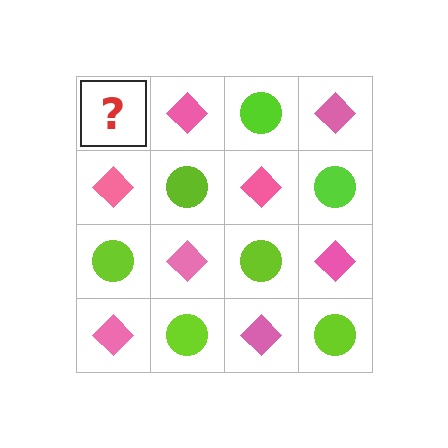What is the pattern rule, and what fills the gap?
The rule is that it alternates lime circle and pink diamond in a checkerboard pattern. The gap should be filled with a lime circle.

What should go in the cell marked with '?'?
The missing cell should contain a lime circle.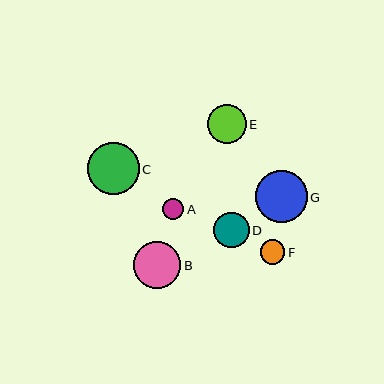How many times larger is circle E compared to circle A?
Circle E is approximately 1.8 times the size of circle A.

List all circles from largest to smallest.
From largest to smallest: C, G, B, E, D, F, A.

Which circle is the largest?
Circle C is the largest with a size of approximately 52 pixels.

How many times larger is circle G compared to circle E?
Circle G is approximately 1.3 times the size of circle E.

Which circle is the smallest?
Circle A is the smallest with a size of approximately 21 pixels.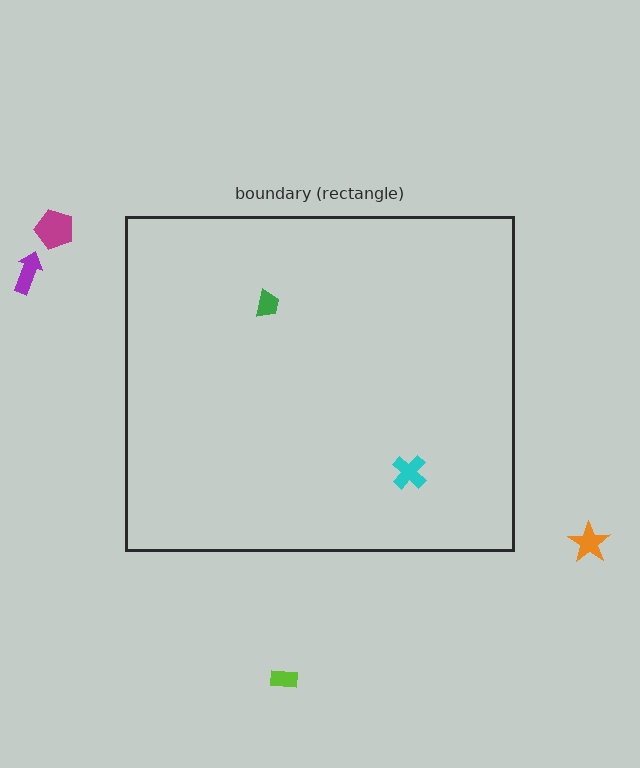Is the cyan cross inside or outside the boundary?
Inside.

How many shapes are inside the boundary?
2 inside, 4 outside.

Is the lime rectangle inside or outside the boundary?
Outside.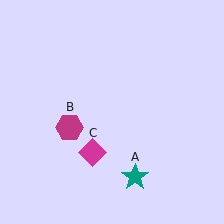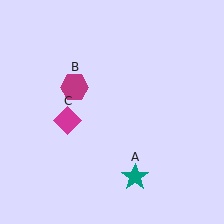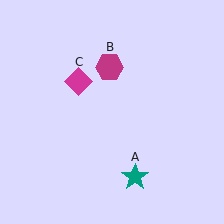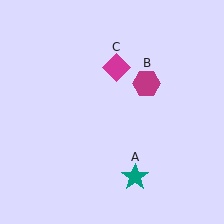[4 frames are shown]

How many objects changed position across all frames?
2 objects changed position: magenta hexagon (object B), magenta diamond (object C).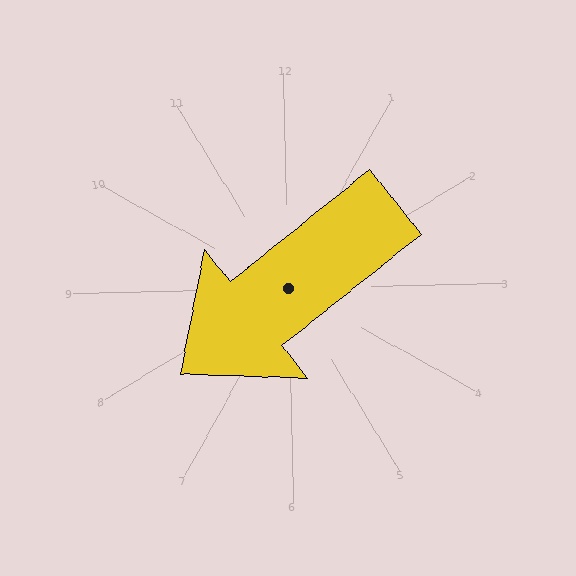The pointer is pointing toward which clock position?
Roughly 8 o'clock.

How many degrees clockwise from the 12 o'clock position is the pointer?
Approximately 233 degrees.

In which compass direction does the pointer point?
Southwest.